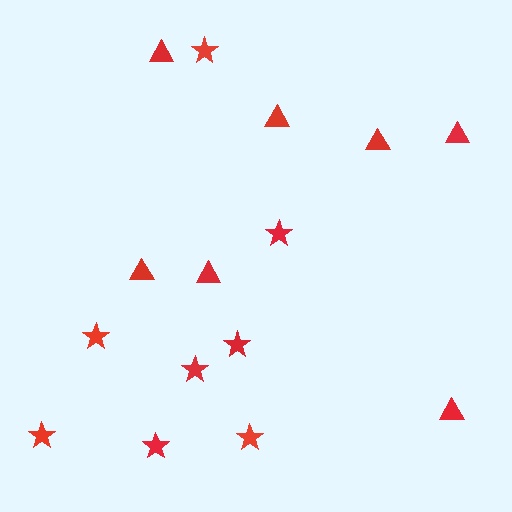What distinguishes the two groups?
There are 2 groups: one group of triangles (7) and one group of stars (8).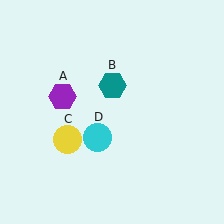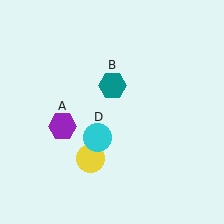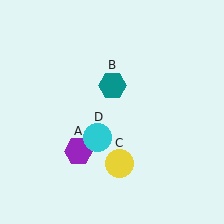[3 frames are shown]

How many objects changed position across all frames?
2 objects changed position: purple hexagon (object A), yellow circle (object C).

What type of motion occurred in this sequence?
The purple hexagon (object A), yellow circle (object C) rotated counterclockwise around the center of the scene.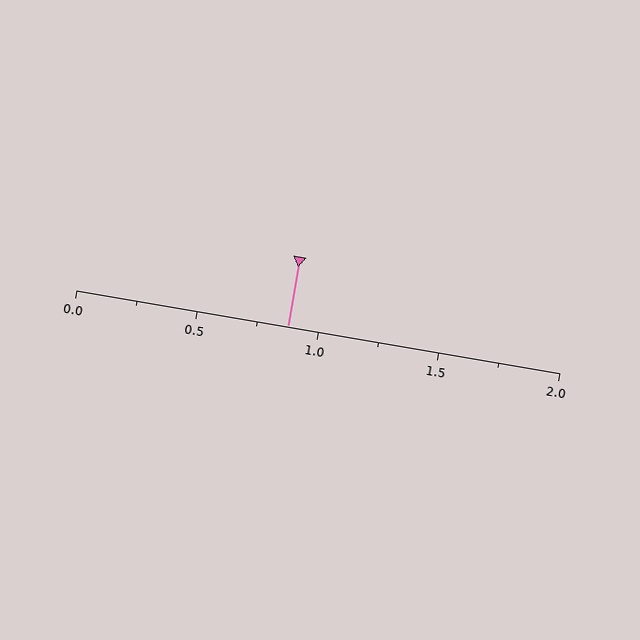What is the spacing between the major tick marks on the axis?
The major ticks are spaced 0.5 apart.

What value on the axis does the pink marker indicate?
The marker indicates approximately 0.88.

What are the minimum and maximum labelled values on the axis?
The axis runs from 0.0 to 2.0.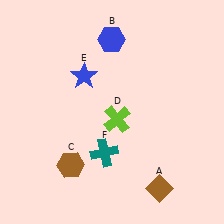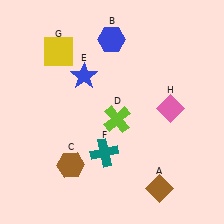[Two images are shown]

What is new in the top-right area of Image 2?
A pink diamond (H) was added in the top-right area of Image 2.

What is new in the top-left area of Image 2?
A yellow square (G) was added in the top-left area of Image 2.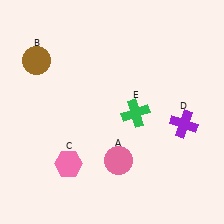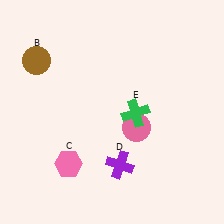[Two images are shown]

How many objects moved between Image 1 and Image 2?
2 objects moved between the two images.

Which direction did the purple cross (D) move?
The purple cross (D) moved left.